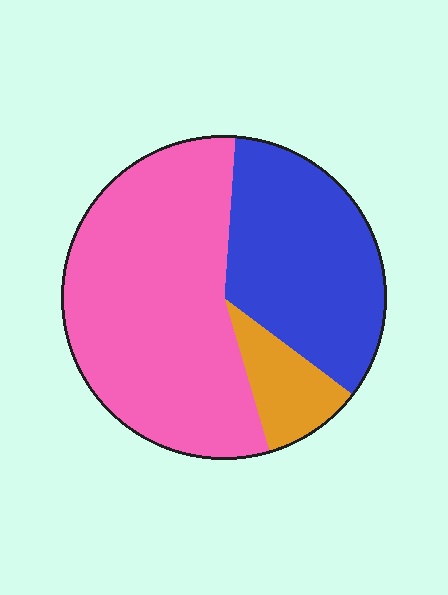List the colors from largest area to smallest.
From largest to smallest: pink, blue, orange.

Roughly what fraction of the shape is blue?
Blue takes up about one third (1/3) of the shape.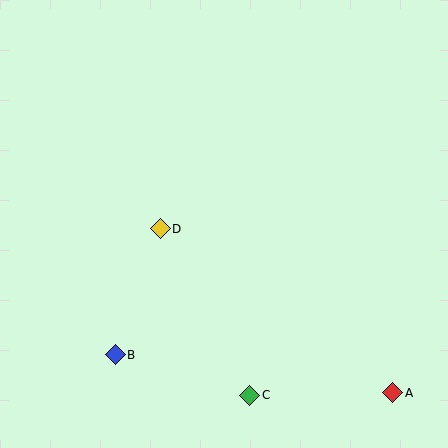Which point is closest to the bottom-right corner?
Point A is closest to the bottom-right corner.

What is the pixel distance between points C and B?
The distance between C and B is 141 pixels.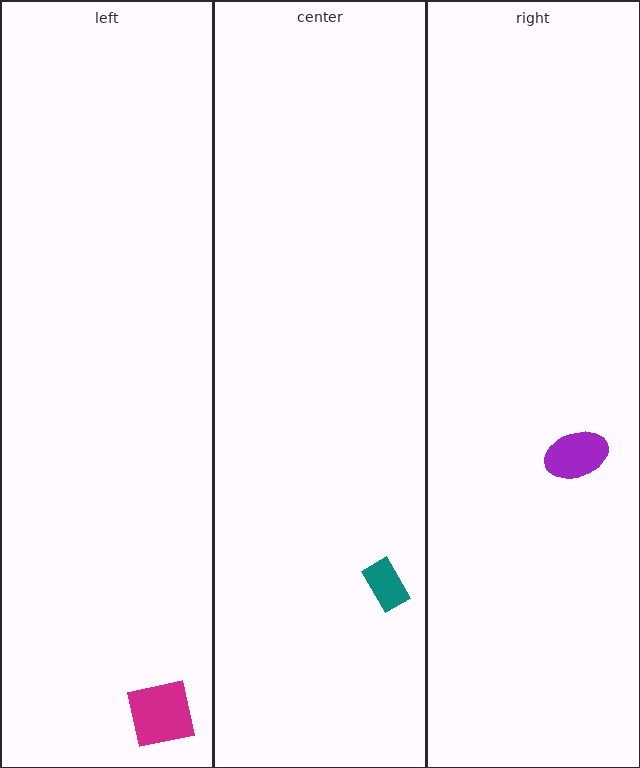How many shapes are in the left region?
1.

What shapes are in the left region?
The magenta square.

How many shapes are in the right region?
1.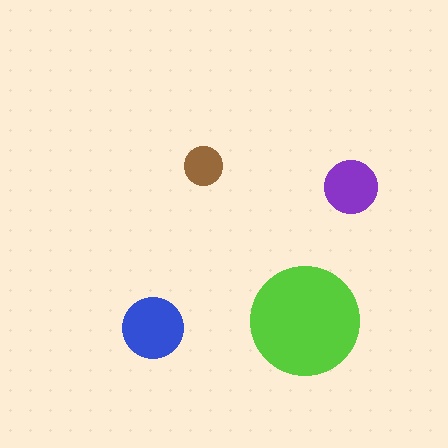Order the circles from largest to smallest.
the lime one, the blue one, the purple one, the brown one.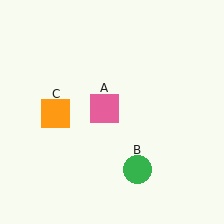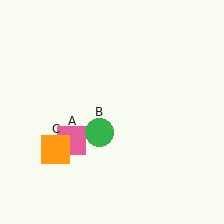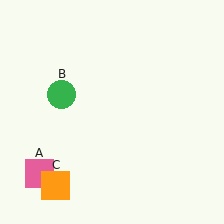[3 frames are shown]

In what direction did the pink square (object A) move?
The pink square (object A) moved down and to the left.